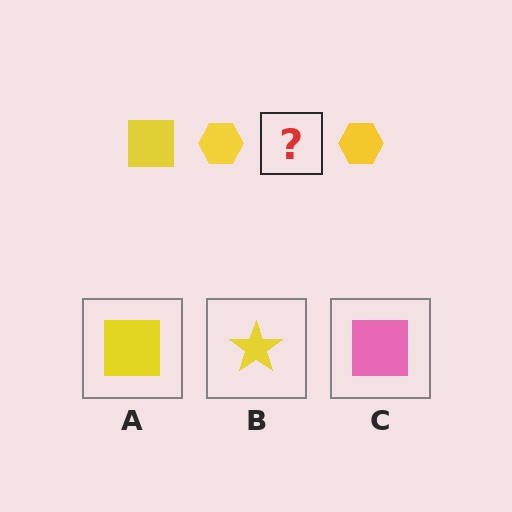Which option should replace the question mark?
Option A.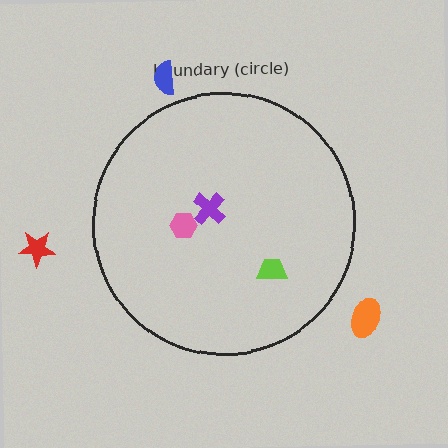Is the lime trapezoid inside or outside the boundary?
Inside.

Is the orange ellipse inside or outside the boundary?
Outside.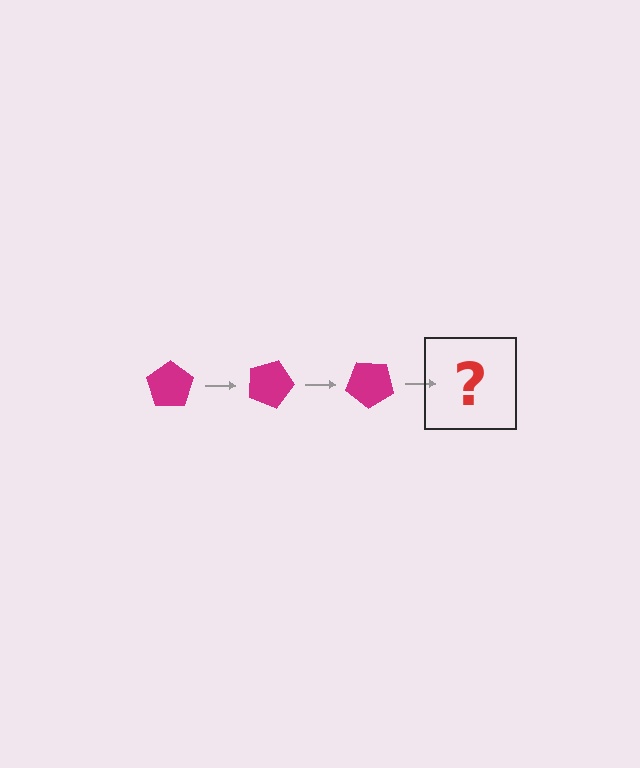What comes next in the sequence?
The next element should be a magenta pentagon rotated 60 degrees.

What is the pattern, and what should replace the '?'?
The pattern is that the pentagon rotates 20 degrees each step. The '?' should be a magenta pentagon rotated 60 degrees.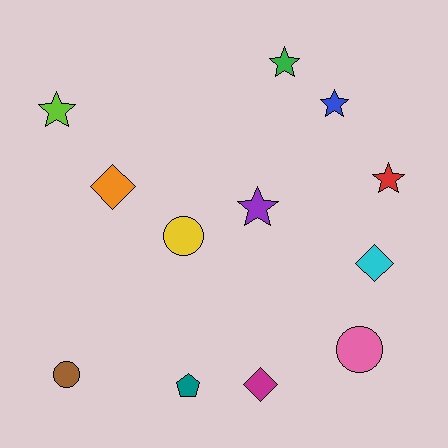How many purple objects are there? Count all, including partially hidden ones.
There is 1 purple object.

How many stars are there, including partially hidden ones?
There are 5 stars.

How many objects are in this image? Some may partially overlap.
There are 12 objects.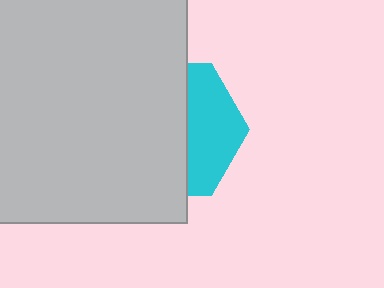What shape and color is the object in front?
The object in front is a light gray square.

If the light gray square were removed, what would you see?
You would see the complete cyan hexagon.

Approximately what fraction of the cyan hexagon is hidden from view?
Roughly 62% of the cyan hexagon is hidden behind the light gray square.